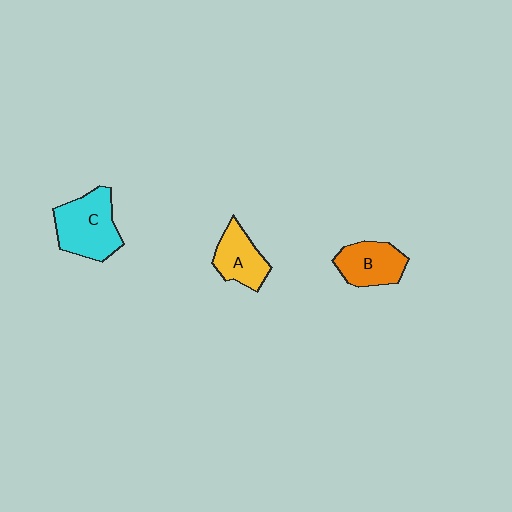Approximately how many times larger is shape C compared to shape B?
Approximately 1.3 times.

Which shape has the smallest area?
Shape A (yellow).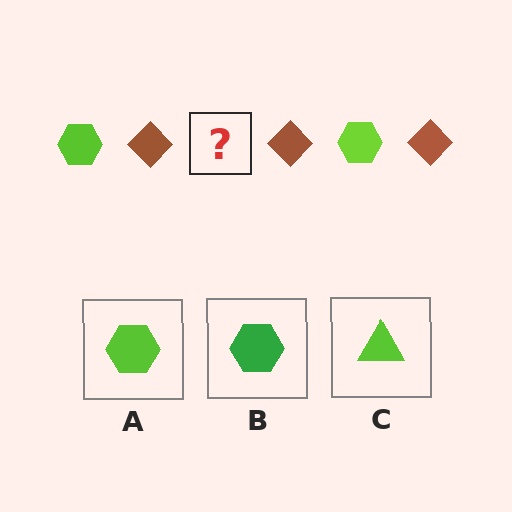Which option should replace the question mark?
Option A.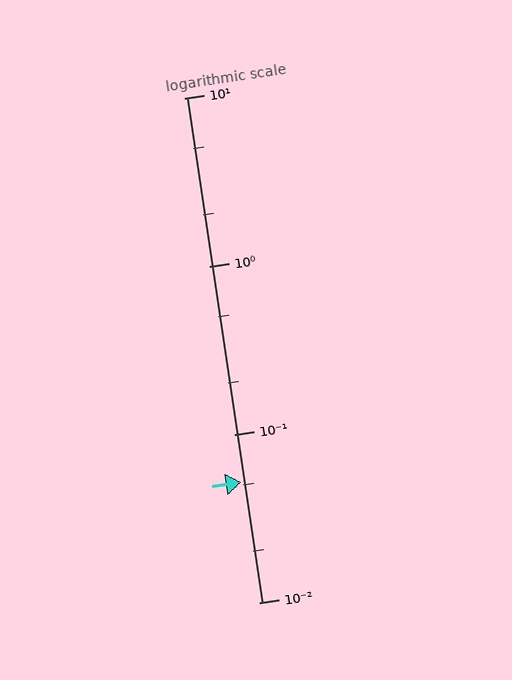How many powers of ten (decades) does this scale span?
The scale spans 3 decades, from 0.01 to 10.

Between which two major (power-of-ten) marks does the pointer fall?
The pointer is between 0.01 and 0.1.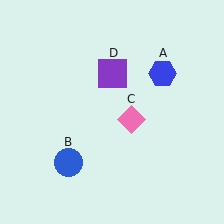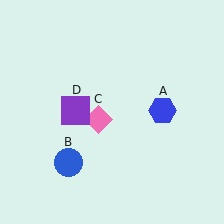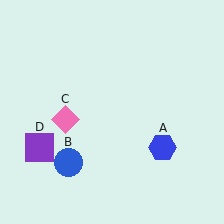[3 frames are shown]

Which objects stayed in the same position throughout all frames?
Blue circle (object B) remained stationary.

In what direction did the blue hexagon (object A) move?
The blue hexagon (object A) moved down.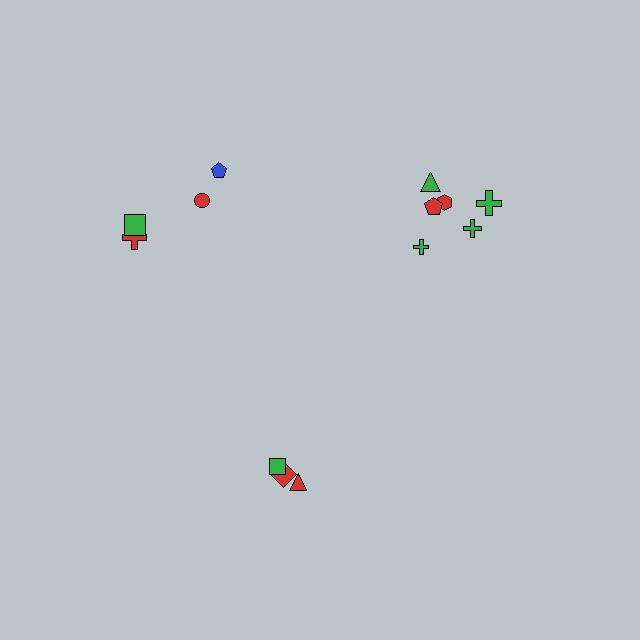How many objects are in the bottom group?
There are 3 objects.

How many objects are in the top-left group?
There are 4 objects.